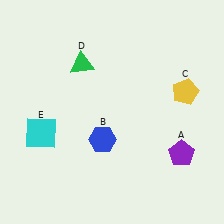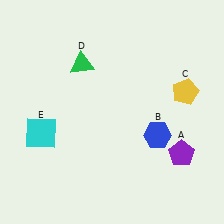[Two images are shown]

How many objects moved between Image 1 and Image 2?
1 object moved between the two images.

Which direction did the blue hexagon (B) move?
The blue hexagon (B) moved right.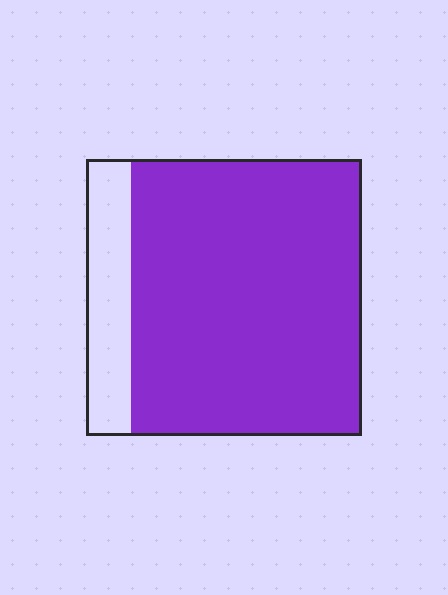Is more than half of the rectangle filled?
Yes.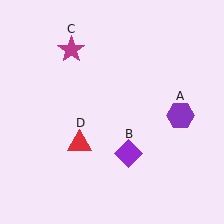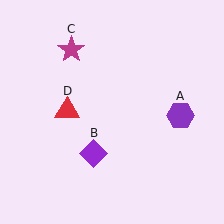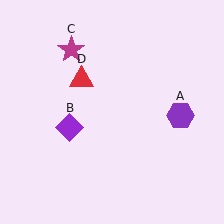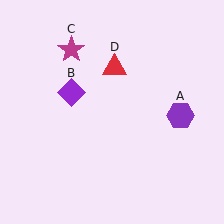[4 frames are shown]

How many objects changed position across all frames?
2 objects changed position: purple diamond (object B), red triangle (object D).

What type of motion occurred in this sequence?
The purple diamond (object B), red triangle (object D) rotated clockwise around the center of the scene.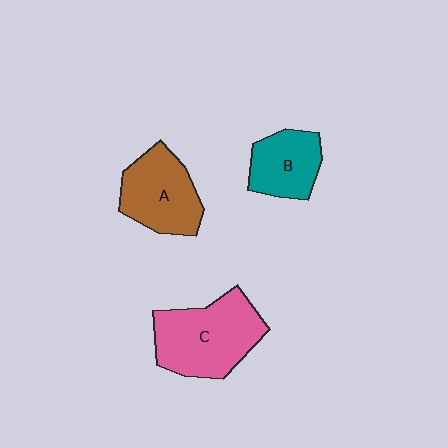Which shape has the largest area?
Shape C (pink).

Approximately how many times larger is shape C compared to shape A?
Approximately 1.3 times.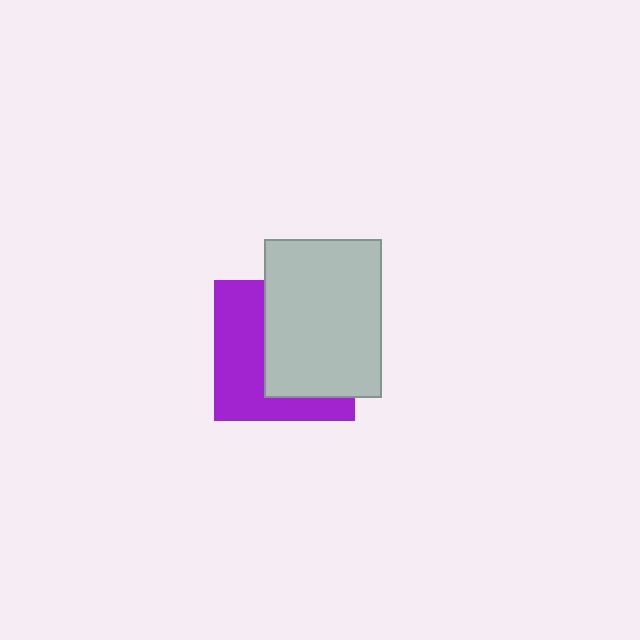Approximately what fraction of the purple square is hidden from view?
Roughly 54% of the purple square is hidden behind the light gray rectangle.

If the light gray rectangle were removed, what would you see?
You would see the complete purple square.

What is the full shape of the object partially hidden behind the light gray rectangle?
The partially hidden object is a purple square.